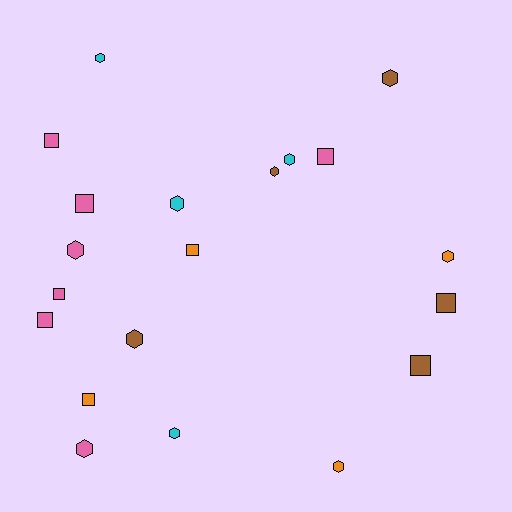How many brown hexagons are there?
There are 3 brown hexagons.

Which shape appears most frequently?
Hexagon, with 11 objects.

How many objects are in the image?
There are 20 objects.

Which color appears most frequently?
Pink, with 7 objects.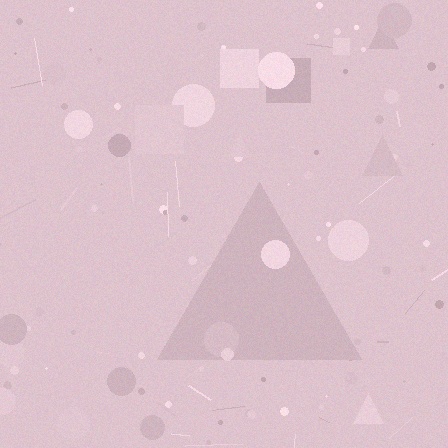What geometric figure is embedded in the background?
A triangle is embedded in the background.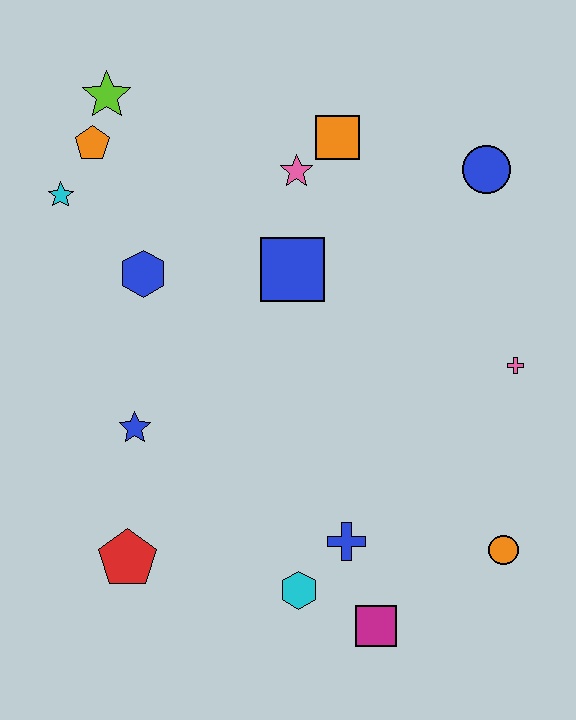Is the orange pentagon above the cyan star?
Yes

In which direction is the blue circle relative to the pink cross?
The blue circle is above the pink cross.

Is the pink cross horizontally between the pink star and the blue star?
No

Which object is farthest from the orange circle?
The lime star is farthest from the orange circle.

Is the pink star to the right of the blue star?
Yes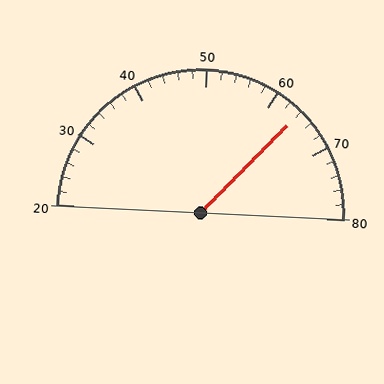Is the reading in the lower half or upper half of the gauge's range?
The reading is in the upper half of the range (20 to 80).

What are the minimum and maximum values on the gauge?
The gauge ranges from 20 to 80.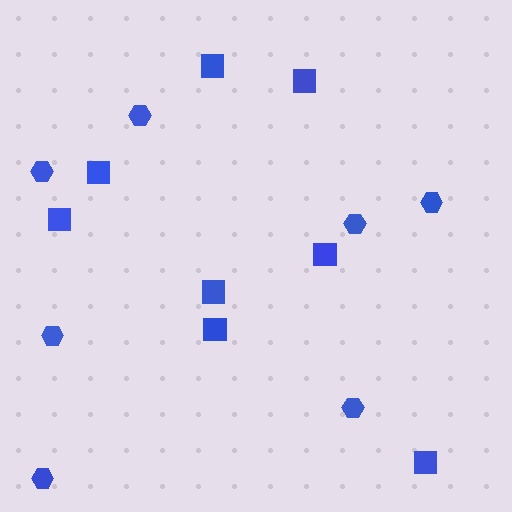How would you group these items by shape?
There are 2 groups: one group of squares (8) and one group of hexagons (7).